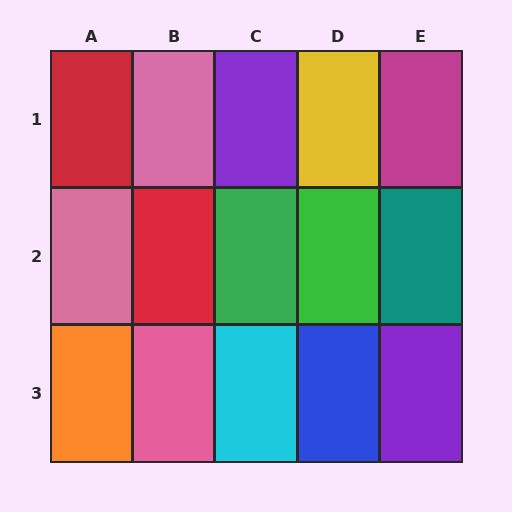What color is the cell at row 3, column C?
Cyan.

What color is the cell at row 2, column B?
Red.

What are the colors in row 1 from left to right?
Red, pink, purple, yellow, magenta.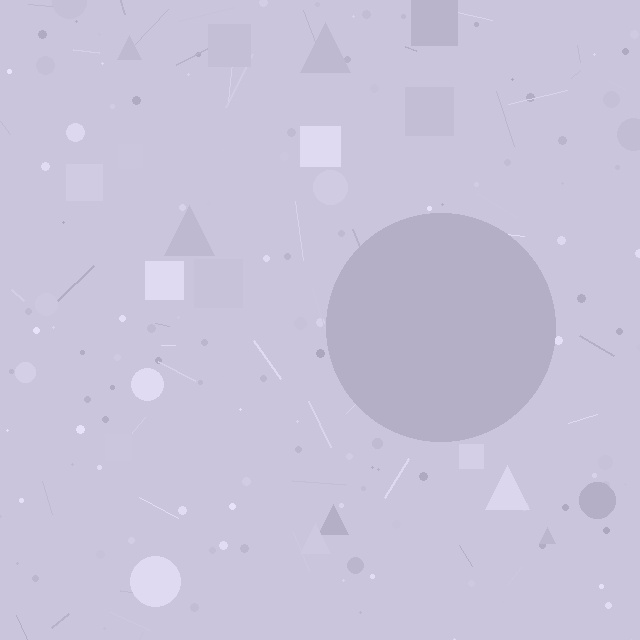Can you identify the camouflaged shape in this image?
The camouflaged shape is a circle.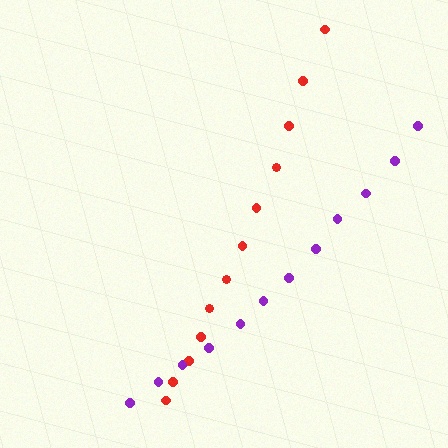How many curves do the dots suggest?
There are 2 distinct paths.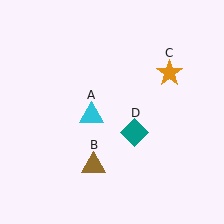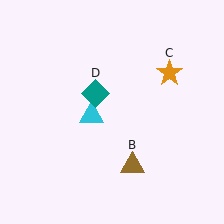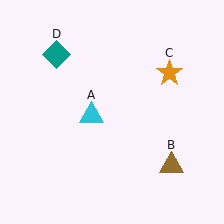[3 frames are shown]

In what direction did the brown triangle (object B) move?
The brown triangle (object B) moved right.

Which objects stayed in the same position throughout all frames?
Cyan triangle (object A) and orange star (object C) remained stationary.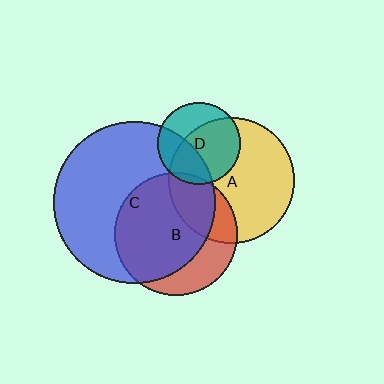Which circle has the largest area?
Circle C (blue).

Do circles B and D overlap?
Yes.